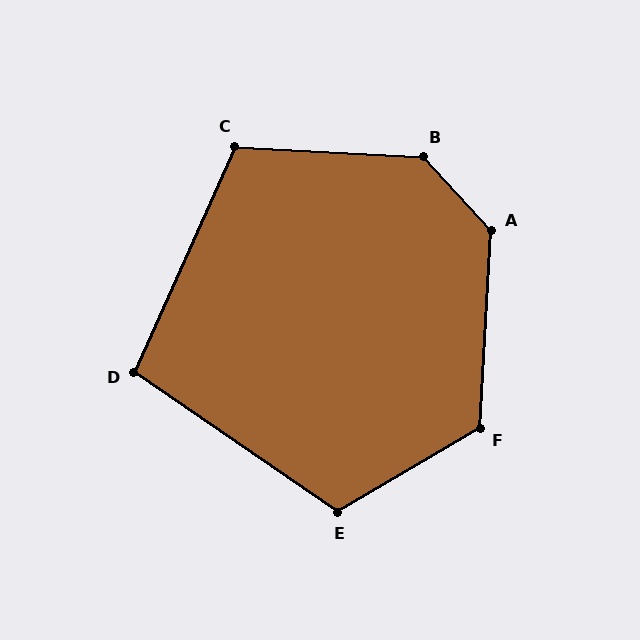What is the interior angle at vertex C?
Approximately 111 degrees (obtuse).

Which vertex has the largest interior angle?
B, at approximately 136 degrees.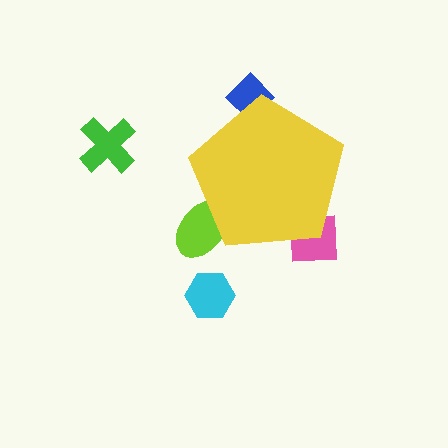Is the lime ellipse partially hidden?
Yes, the lime ellipse is partially hidden behind the yellow pentagon.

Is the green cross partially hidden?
No, the green cross is fully visible.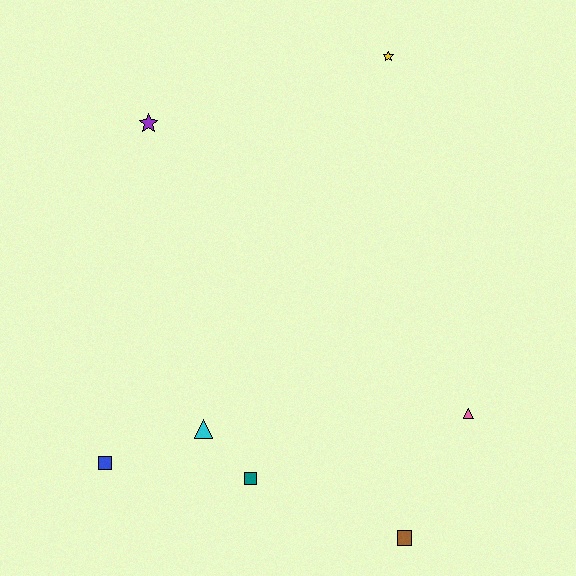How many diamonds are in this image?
There are no diamonds.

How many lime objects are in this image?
There are no lime objects.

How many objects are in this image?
There are 7 objects.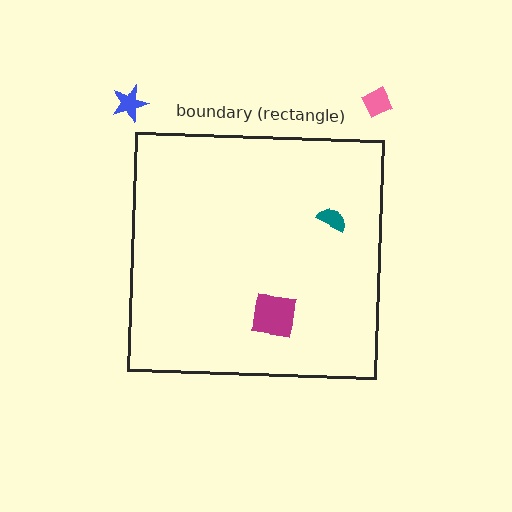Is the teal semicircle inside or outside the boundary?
Inside.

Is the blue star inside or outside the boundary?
Outside.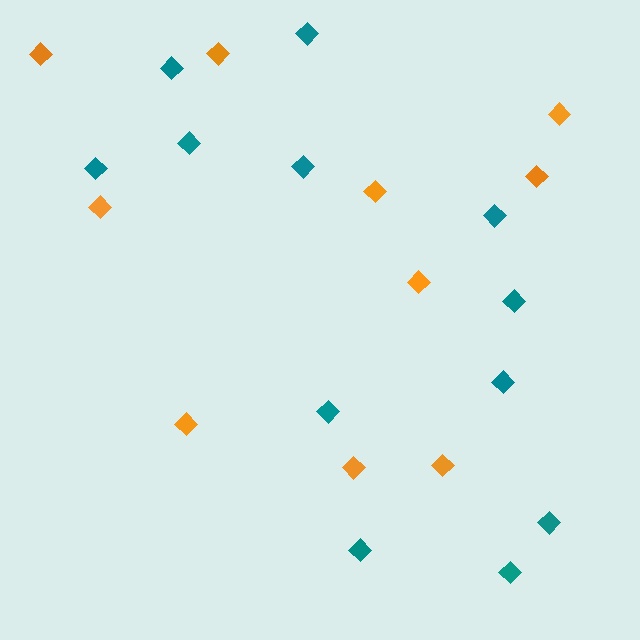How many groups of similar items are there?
There are 2 groups: one group of orange diamonds (10) and one group of teal diamonds (12).